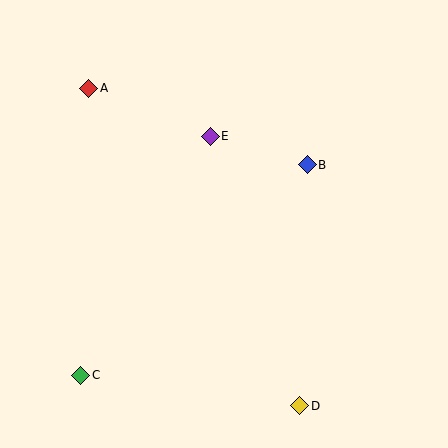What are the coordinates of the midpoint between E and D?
The midpoint between E and D is at (255, 271).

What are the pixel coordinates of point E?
Point E is at (210, 136).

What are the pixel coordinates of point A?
Point A is at (89, 88).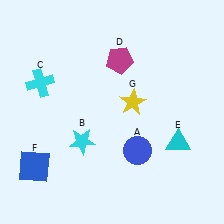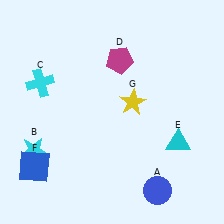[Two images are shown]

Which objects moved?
The objects that moved are: the blue circle (A), the cyan star (B).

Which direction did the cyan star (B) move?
The cyan star (B) moved left.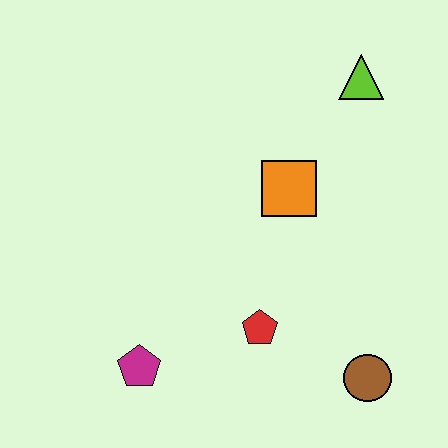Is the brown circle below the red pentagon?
Yes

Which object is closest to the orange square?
The lime triangle is closest to the orange square.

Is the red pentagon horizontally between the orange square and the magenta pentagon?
Yes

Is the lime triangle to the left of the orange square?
No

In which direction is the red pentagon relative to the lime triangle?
The red pentagon is below the lime triangle.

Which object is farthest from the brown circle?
The lime triangle is farthest from the brown circle.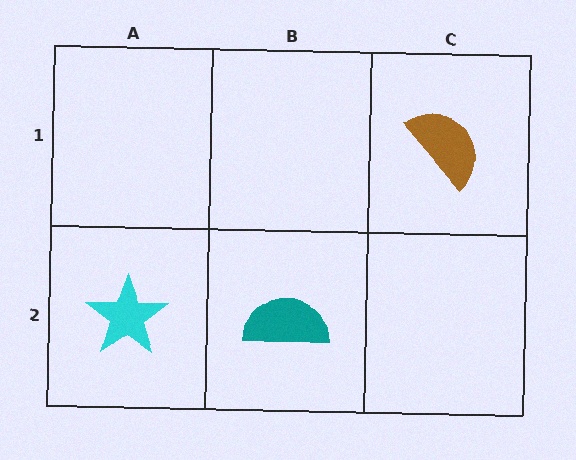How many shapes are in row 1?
1 shape.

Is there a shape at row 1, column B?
No, that cell is empty.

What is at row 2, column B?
A teal semicircle.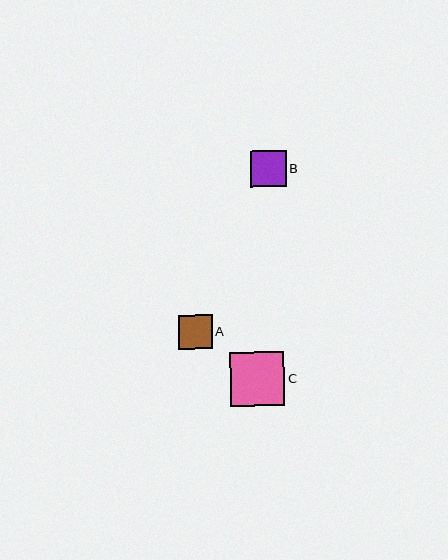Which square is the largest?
Square C is the largest with a size of approximately 54 pixels.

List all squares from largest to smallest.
From largest to smallest: C, B, A.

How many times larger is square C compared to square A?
Square C is approximately 1.6 times the size of square A.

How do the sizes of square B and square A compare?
Square B and square A are approximately the same size.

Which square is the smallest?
Square A is the smallest with a size of approximately 34 pixels.